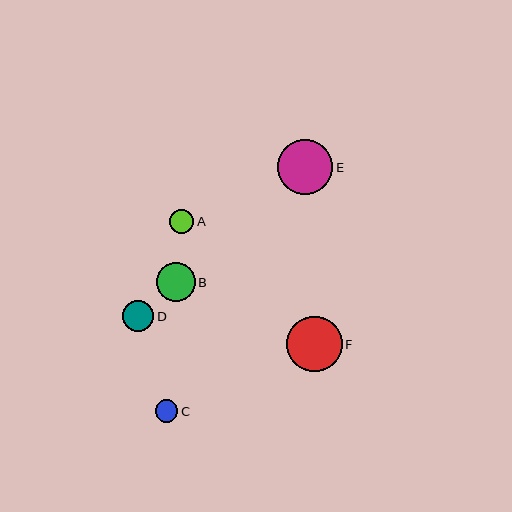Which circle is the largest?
Circle E is the largest with a size of approximately 56 pixels.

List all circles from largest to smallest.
From largest to smallest: E, F, B, D, A, C.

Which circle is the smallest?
Circle C is the smallest with a size of approximately 23 pixels.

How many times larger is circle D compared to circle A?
Circle D is approximately 1.3 times the size of circle A.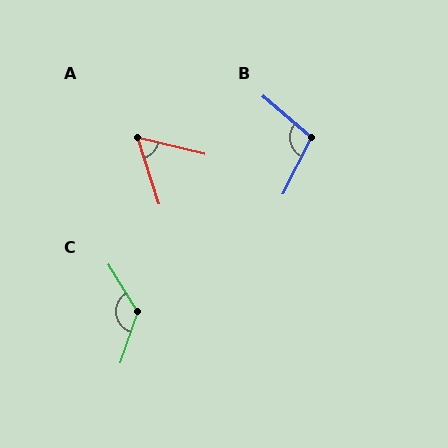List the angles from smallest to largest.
A (58°), B (104°), C (130°).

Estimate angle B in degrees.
Approximately 104 degrees.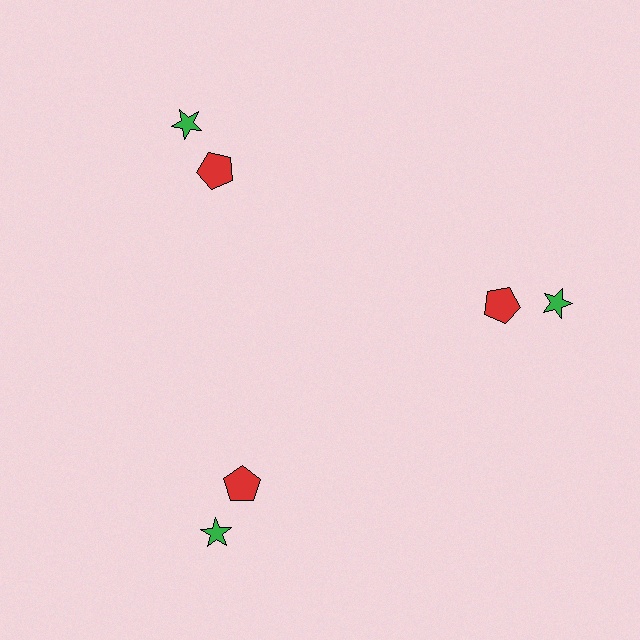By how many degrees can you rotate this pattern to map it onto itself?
The pattern maps onto itself every 120 degrees of rotation.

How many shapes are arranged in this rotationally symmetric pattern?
There are 6 shapes, arranged in 3 groups of 2.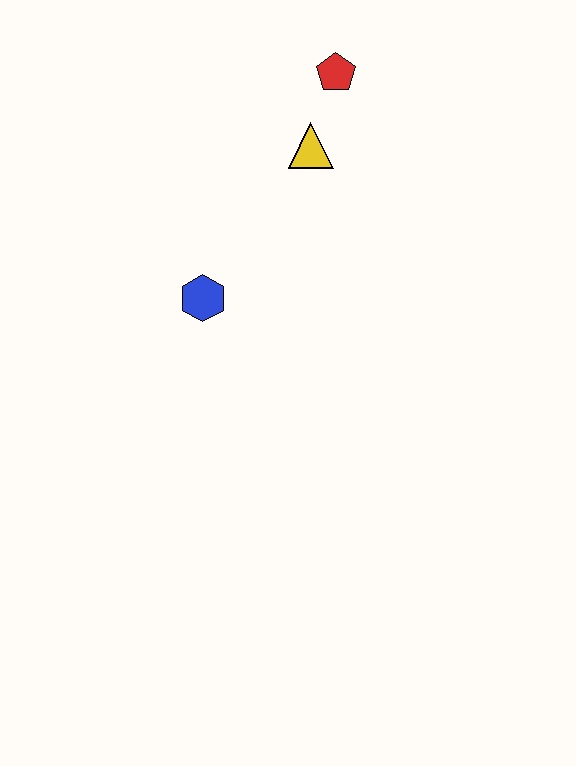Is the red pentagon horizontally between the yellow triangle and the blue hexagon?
No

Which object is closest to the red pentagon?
The yellow triangle is closest to the red pentagon.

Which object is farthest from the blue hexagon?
The red pentagon is farthest from the blue hexagon.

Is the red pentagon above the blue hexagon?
Yes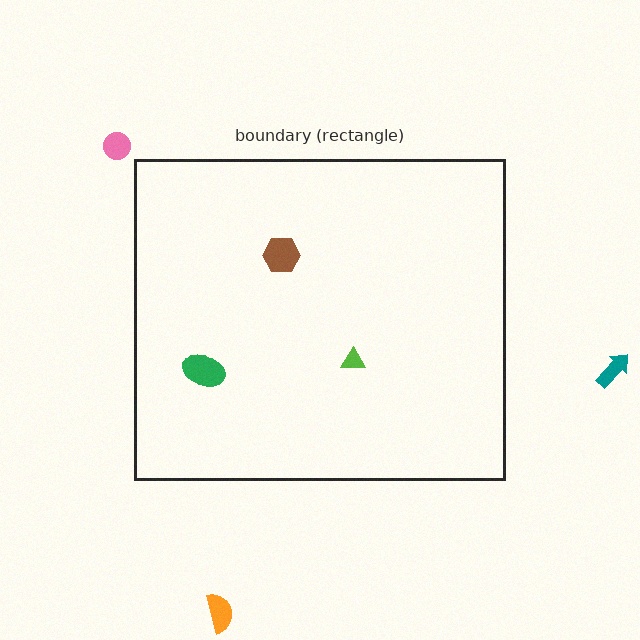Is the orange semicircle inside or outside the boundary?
Outside.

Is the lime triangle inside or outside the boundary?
Inside.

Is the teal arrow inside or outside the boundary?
Outside.